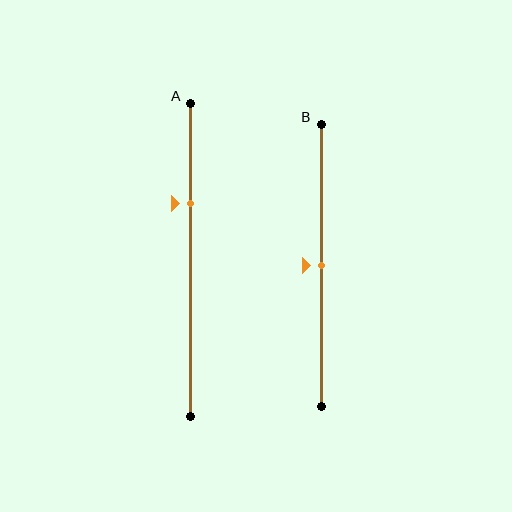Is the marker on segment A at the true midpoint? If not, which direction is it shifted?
No, the marker on segment A is shifted upward by about 18% of the segment length.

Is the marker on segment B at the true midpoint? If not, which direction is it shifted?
Yes, the marker on segment B is at the true midpoint.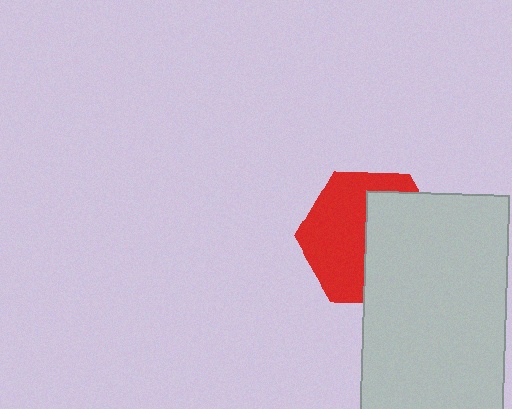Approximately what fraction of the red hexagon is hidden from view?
Roughly 49% of the red hexagon is hidden behind the light gray rectangle.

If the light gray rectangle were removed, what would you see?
You would see the complete red hexagon.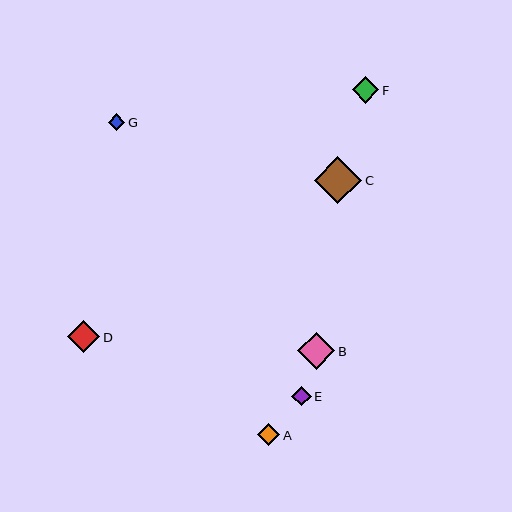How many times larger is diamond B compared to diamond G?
Diamond B is approximately 2.3 times the size of diamond G.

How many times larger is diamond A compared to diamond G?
Diamond A is approximately 1.4 times the size of diamond G.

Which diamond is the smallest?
Diamond G is the smallest with a size of approximately 16 pixels.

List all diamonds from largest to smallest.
From largest to smallest: C, B, D, F, A, E, G.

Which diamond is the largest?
Diamond C is the largest with a size of approximately 47 pixels.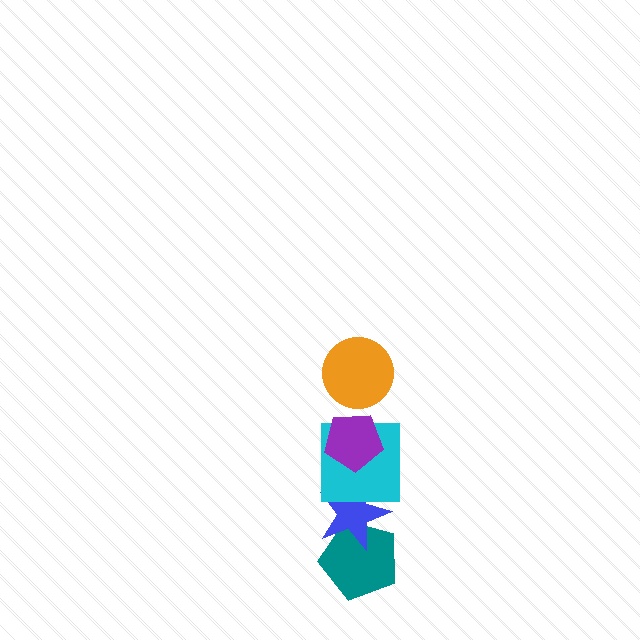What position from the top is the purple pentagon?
The purple pentagon is 2nd from the top.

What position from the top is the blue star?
The blue star is 4th from the top.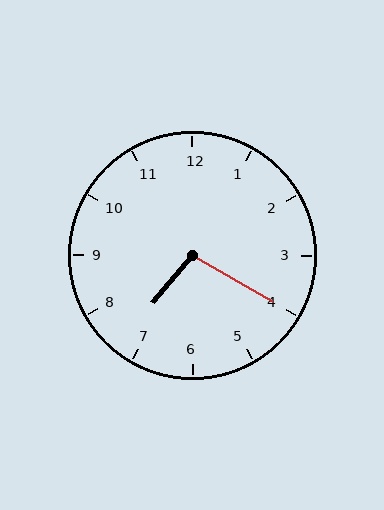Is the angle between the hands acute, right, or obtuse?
It is obtuse.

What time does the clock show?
7:20.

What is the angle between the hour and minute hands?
Approximately 100 degrees.